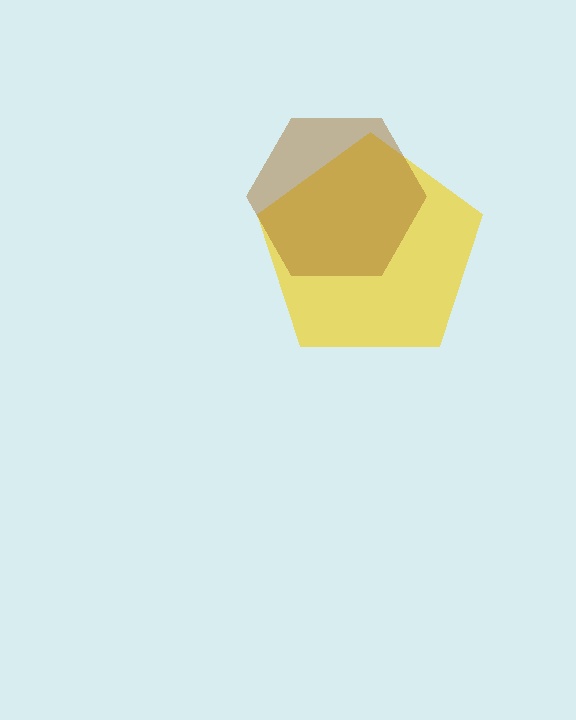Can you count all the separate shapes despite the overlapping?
Yes, there are 2 separate shapes.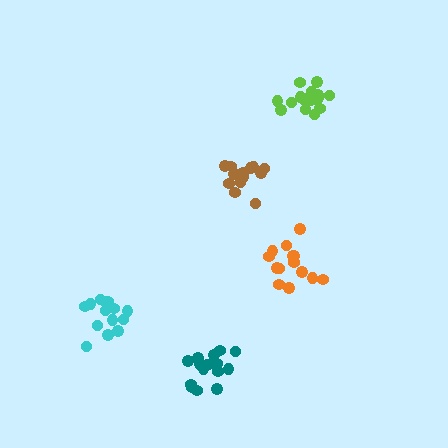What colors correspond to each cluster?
The clusters are colored: cyan, orange, brown, lime, teal.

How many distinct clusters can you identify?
There are 5 distinct clusters.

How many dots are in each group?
Group 1: 14 dots, Group 2: 14 dots, Group 3: 14 dots, Group 4: 16 dots, Group 5: 16 dots (74 total).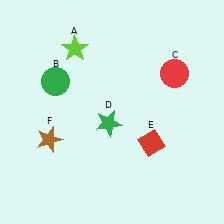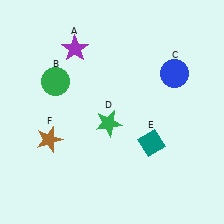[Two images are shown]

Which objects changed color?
A changed from lime to purple. C changed from red to blue. E changed from red to teal.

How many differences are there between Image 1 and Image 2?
There are 3 differences between the two images.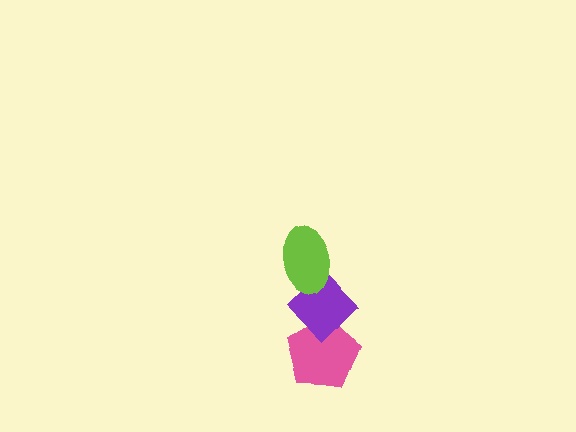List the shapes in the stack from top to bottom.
From top to bottom: the lime ellipse, the purple diamond, the pink pentagon.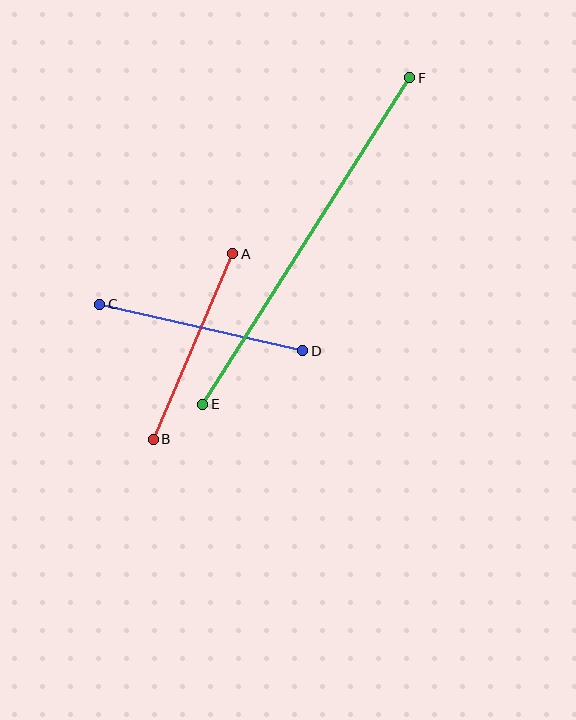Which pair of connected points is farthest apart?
Points E and F are farthest apart.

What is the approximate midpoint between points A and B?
The midpoint is at approximately (193, 346) pixels.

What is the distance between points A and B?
The distance is approximately 202 pixels.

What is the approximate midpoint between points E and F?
The midpoint is at approximately (306, 241) pixels.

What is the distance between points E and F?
The distance is approximately 386 pixels.